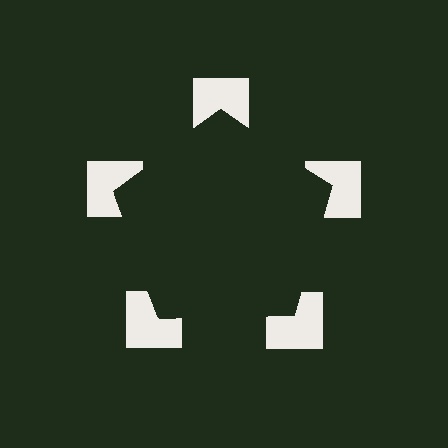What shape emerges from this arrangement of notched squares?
An illusory pentagon — its edges are inferred from the aligned wedge cuts in the notched squares, not physically drawn.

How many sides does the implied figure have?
5 sides.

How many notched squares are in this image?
There are 5 — one at each vertex of the illusory pentagon.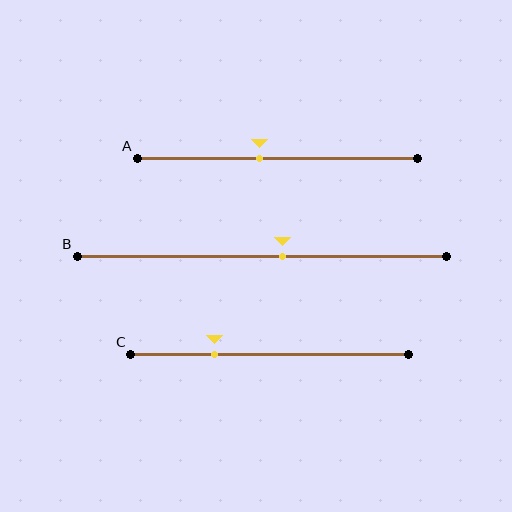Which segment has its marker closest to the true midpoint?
Segment B has its marker closest to the true midpoint.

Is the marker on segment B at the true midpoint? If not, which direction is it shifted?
No, the marker on segment B is shifted to the right by about 6% of the segment length.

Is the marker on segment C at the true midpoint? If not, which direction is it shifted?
No, the marker on segment C is shifted to the left by about 20% of the segment length.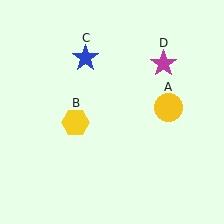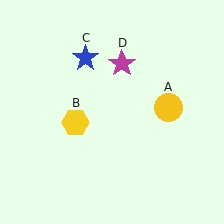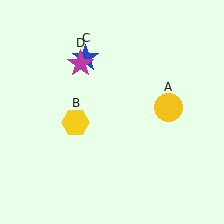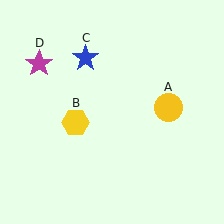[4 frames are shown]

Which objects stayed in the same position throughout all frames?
Yellow circle (object A) and yellow hexagon (object B) and blue star (object C) remained stationary.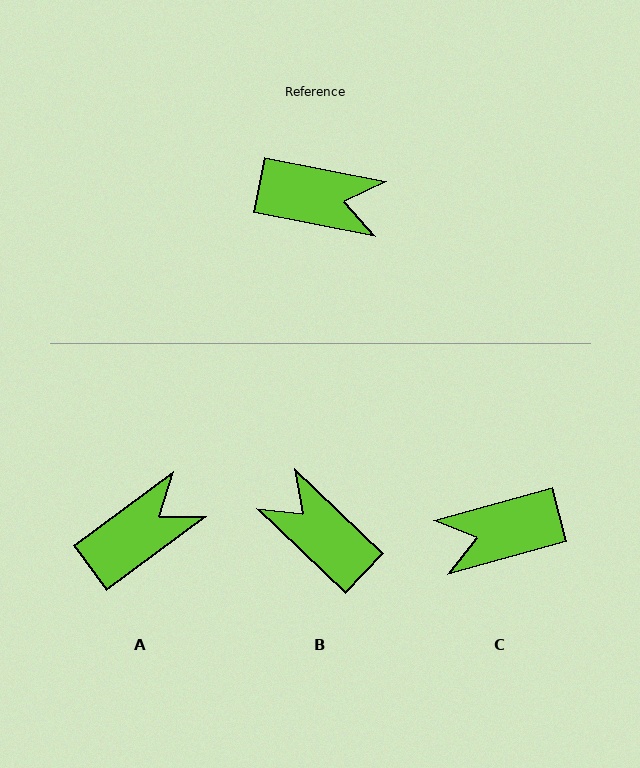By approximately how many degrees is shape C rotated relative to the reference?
Approximately 154 degrees clockwise.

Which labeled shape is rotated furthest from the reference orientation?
C, about 154 degrees away.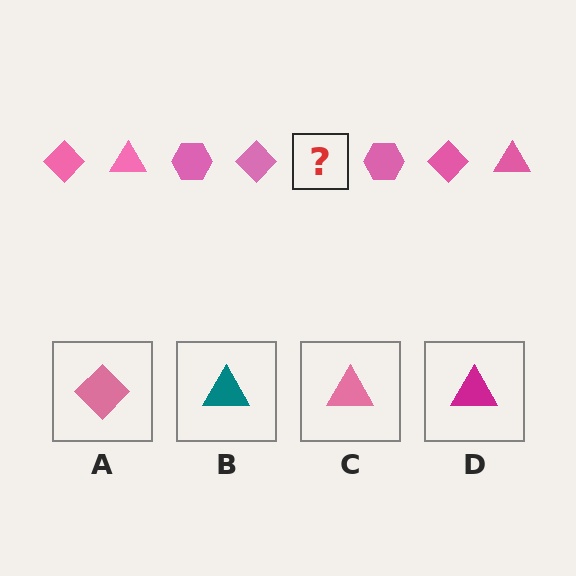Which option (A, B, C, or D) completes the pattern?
C.